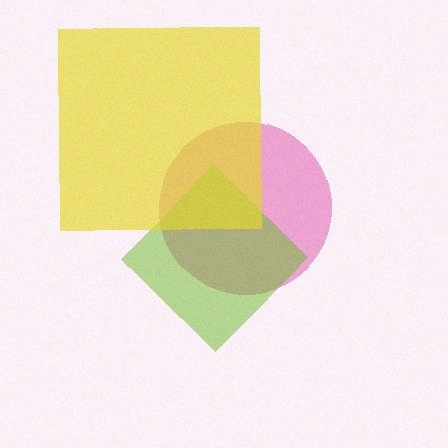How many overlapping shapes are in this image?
There are 3 overlapping shapes in the image.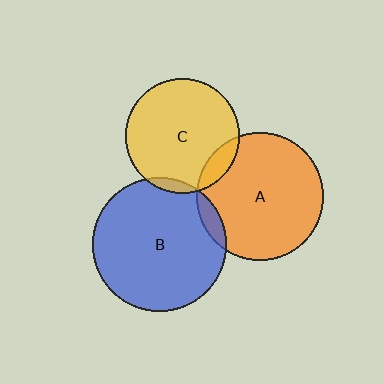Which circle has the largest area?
Circle B (blue).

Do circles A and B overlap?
Yes.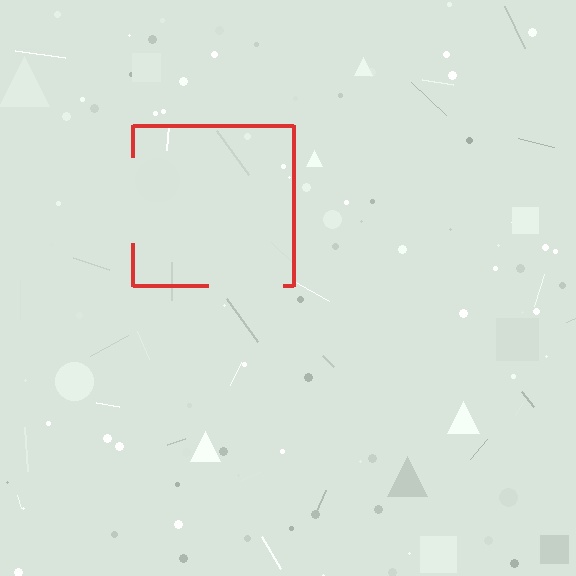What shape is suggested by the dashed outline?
The dashed outline suggests a square.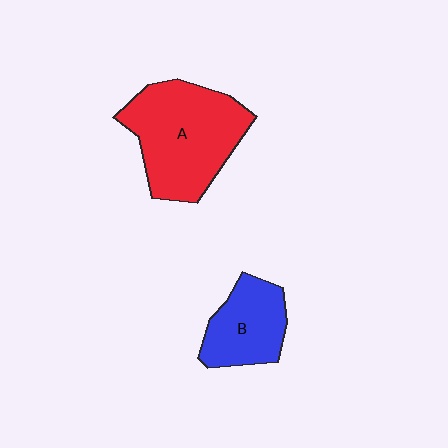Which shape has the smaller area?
Shape B (blue).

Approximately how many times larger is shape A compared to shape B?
Approximately 1.8 times.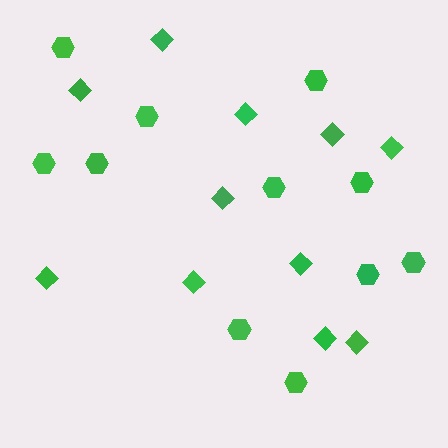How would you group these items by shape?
There are 2 groups: one group of diamonds (11) and one group of hexagons (11).